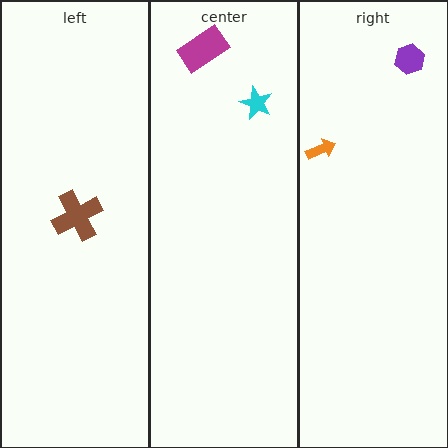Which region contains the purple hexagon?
The right region.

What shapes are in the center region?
The cyan star, the magenta rectangle.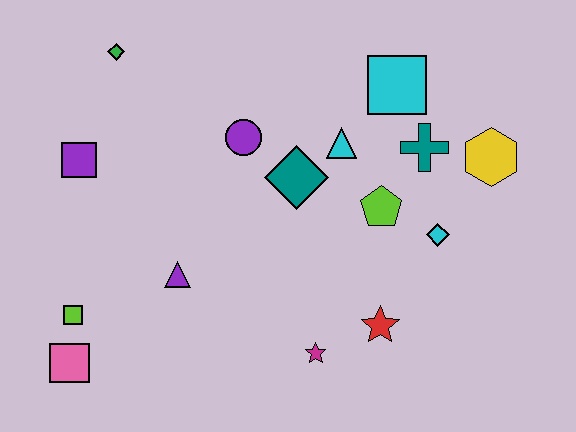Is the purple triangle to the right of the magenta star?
No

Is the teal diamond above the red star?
Yes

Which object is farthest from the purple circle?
The pink square is farthest from the purple circle.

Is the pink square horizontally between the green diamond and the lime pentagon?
No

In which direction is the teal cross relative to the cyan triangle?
The teal cross is to the right of the cyan triangle.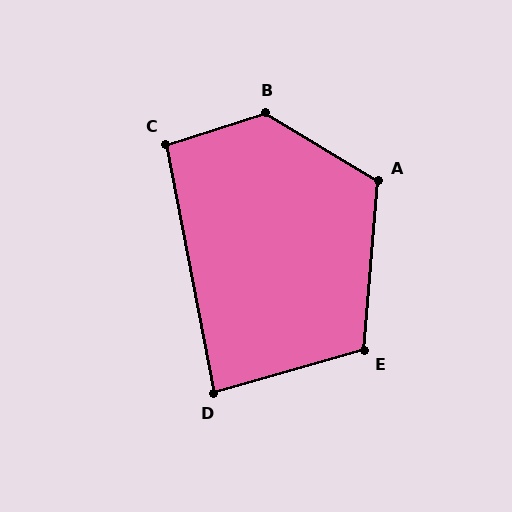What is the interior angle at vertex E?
Approximately 111 degrees (obtuse).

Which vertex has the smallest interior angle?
D, at approximately 85 degrees.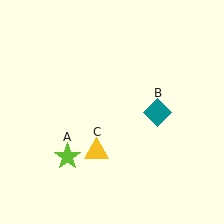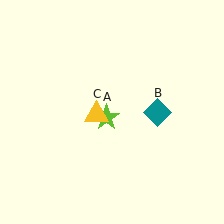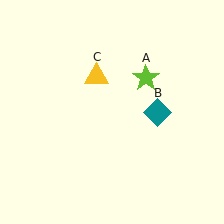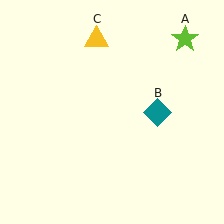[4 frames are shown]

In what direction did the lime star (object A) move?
The lime star (object A) moved up and to the right.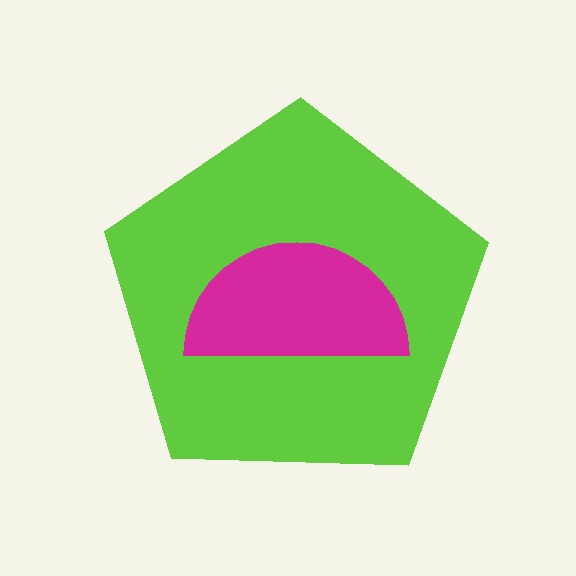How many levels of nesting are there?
2.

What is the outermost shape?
The lime pentagon.